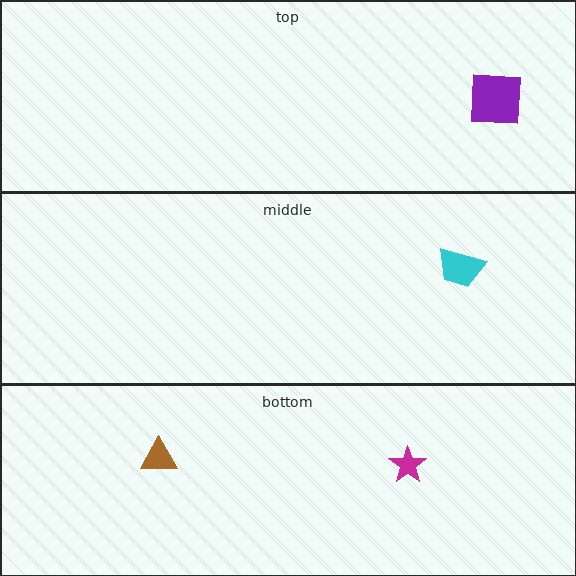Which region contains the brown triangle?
The bottom region.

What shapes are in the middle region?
The cyan trapezoid.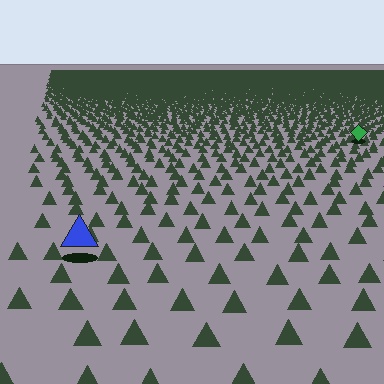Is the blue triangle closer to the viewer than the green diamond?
Yes. The blue triangle is closer — you can tell from the texture gradient: the ground texture is coarser near it.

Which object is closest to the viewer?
The blue triangle is closest. The texture marks near it are larger and more spread out.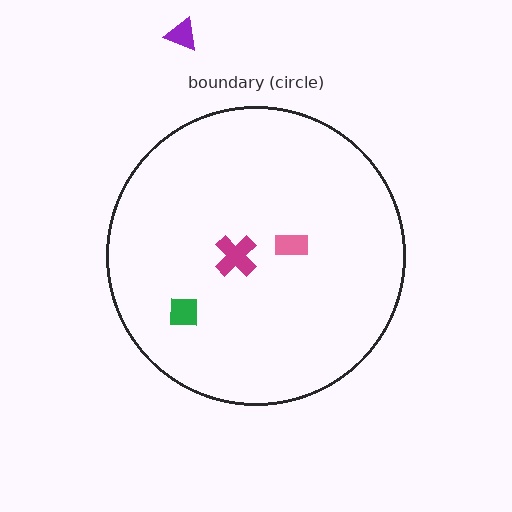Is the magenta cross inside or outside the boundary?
Inside.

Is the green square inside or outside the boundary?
Inside.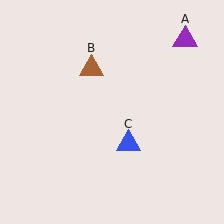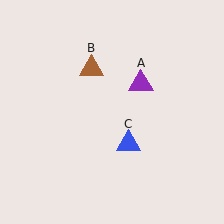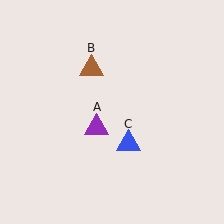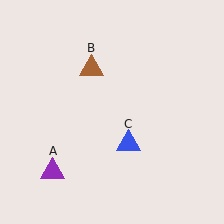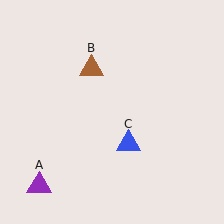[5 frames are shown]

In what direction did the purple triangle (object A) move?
The purple triangle (object A) moved down and to the left.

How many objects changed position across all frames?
1 object changed position: purple triangle (object A).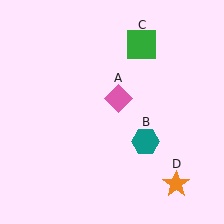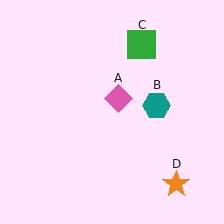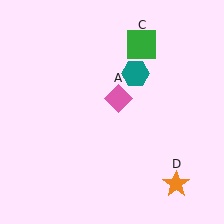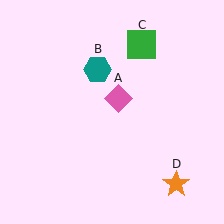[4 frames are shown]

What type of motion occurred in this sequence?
The teal hexagon (object B) rotated counterclockwise around the center of the scene.